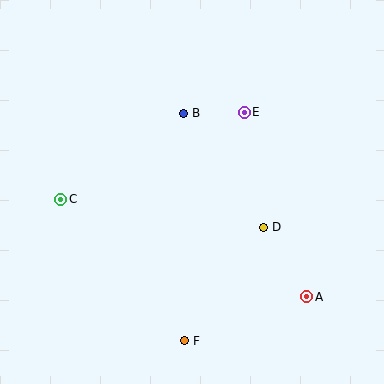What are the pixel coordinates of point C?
Point C is at (61, 199).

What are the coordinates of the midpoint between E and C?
The midpoint between E and C is at (153, 156).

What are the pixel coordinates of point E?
Point E is at (244, 112).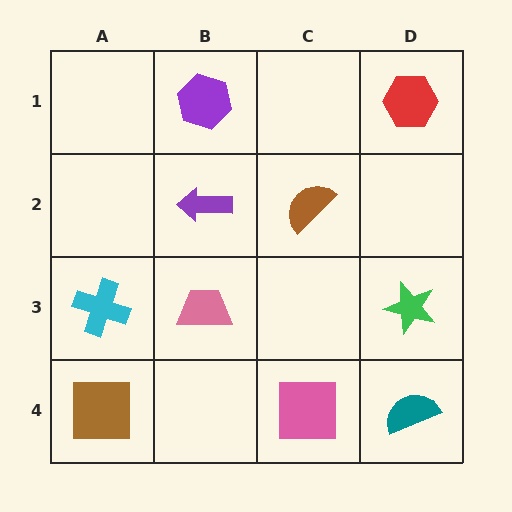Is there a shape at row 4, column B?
No, that cell is empty.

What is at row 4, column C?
A pink square.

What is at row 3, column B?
A pink trapezoid.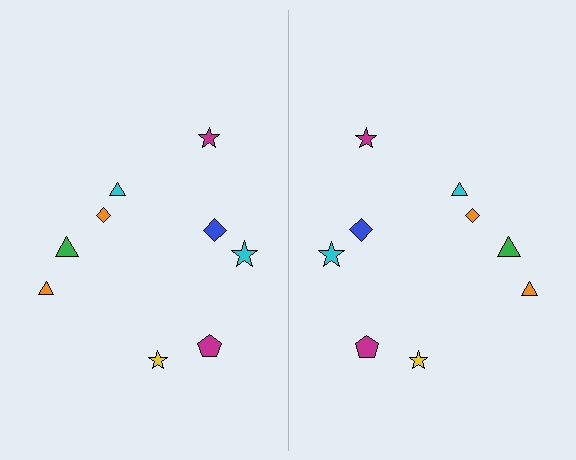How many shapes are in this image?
There are 18 shapes in this image.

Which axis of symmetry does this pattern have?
The pattern has a vertical axis of symmetry running through the center of the image.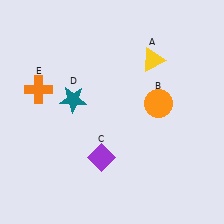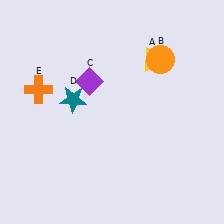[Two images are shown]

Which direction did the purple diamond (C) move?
The purple diamond (C) moved up.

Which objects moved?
The objects that moved are: the orange circle (B), the purple diamond (C).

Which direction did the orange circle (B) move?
The orange circle (B) moved up.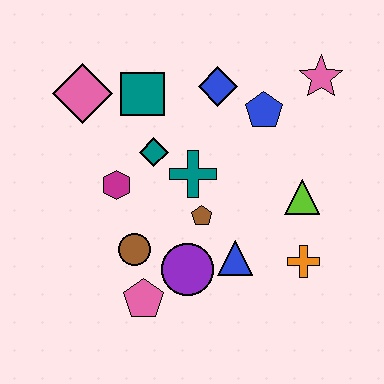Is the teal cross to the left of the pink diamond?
No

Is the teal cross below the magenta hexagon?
No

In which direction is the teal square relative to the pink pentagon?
The teal square is above the pink pentagon.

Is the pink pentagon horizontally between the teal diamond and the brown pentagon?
No